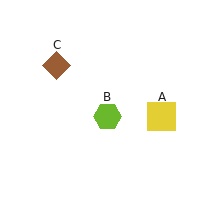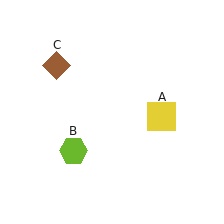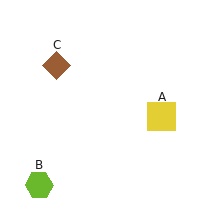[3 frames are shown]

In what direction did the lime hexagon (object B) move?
The lime hexagon (object B) moved down and to the left.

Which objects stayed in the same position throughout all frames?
Yellow square (object A) and brown diamond (object C) remained stationary.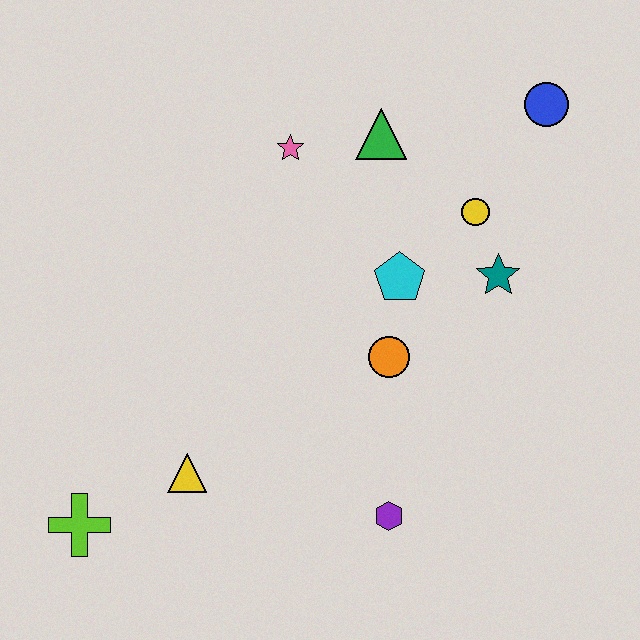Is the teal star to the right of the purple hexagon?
Yes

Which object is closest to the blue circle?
The yellow circle is closest to the blue circle.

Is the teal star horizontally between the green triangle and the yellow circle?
No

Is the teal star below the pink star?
Yes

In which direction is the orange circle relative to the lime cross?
The orange circle is to the right of the lime cross.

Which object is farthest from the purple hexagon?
The blue circle is farthest from the purple hexagon.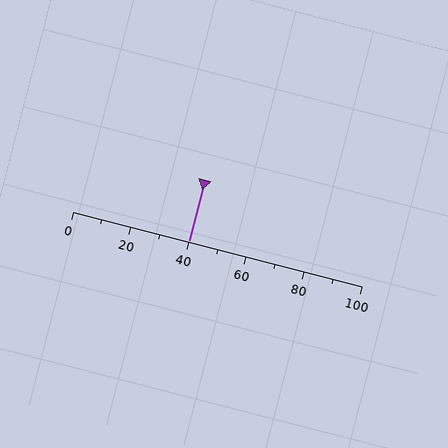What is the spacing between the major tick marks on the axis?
The major ticks are spaced 20 apart.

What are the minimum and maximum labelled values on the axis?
The axis runs from 0 to 100.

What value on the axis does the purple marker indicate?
The marker indicates approximately 40.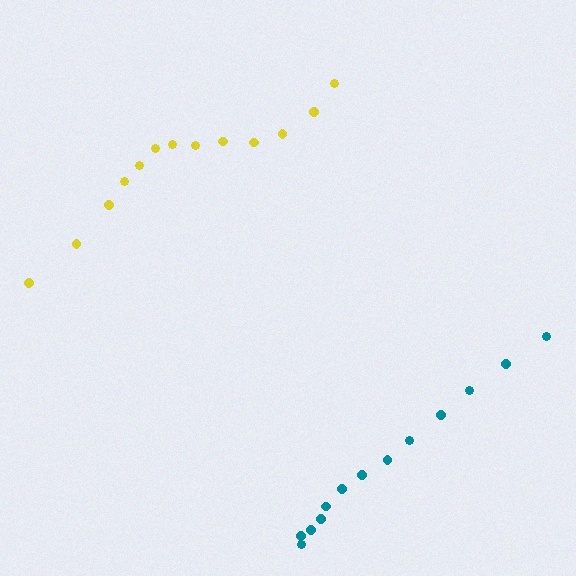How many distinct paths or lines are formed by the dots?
There are 2 distinct paths.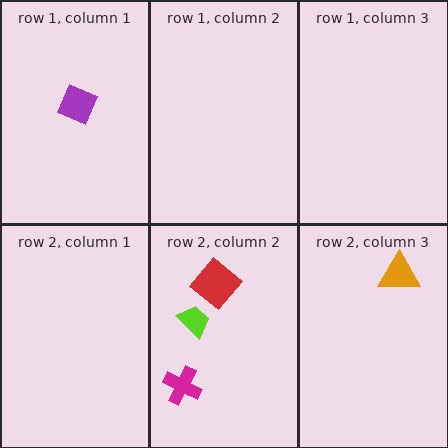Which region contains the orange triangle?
The row 2, column 3 region.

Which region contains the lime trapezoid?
The row 2, column 2 region.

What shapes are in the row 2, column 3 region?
The orange triangle.